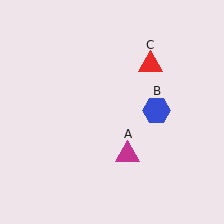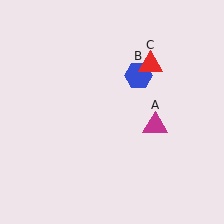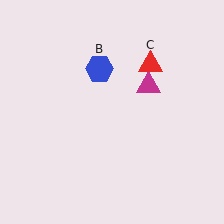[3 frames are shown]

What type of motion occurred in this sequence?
The magenta triangle (object A), blue hexagon (object B) rotated counterclockwise around the center of the scene.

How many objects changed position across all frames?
2 objects changed position: magenta triangle (object A), blue hexagon (object B).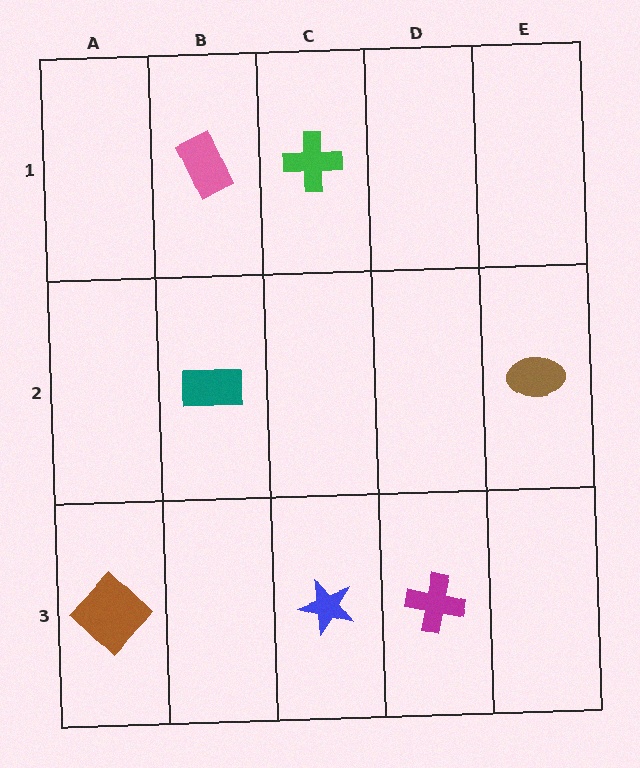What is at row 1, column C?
A green cross.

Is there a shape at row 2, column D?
No, that cell is empty.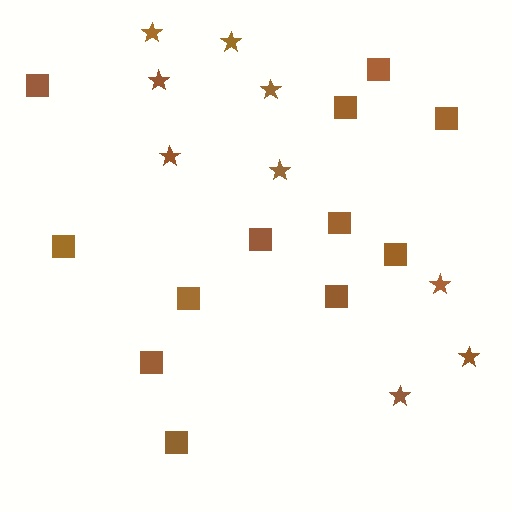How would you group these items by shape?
There are 2 groups: one group of stars (9) and one group of squares (12).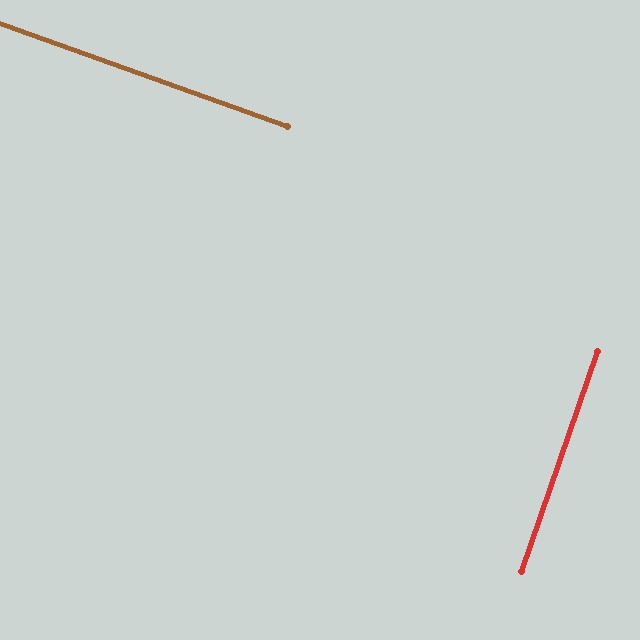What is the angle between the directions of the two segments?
Approximately 89 degrees.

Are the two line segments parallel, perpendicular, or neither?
Perpendicular — they meet at approximately 89°.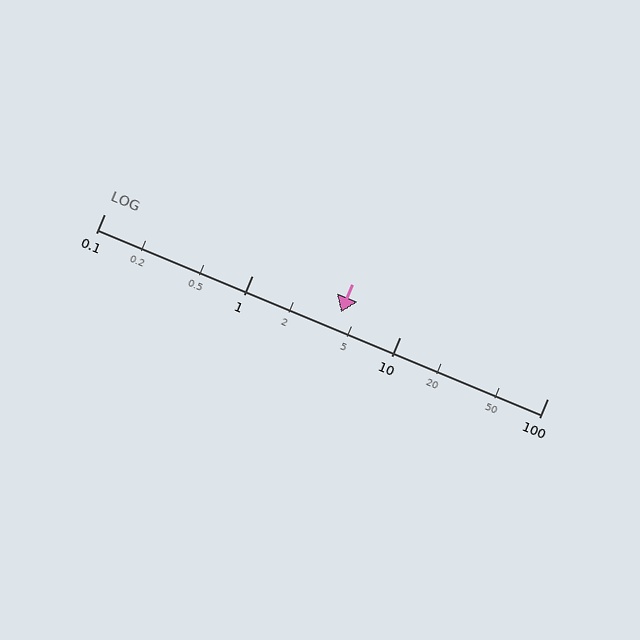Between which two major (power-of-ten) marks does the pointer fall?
The pointer is between 1 and 10.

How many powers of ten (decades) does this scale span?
The scale spans 3 decades, from 0.1 to 100.